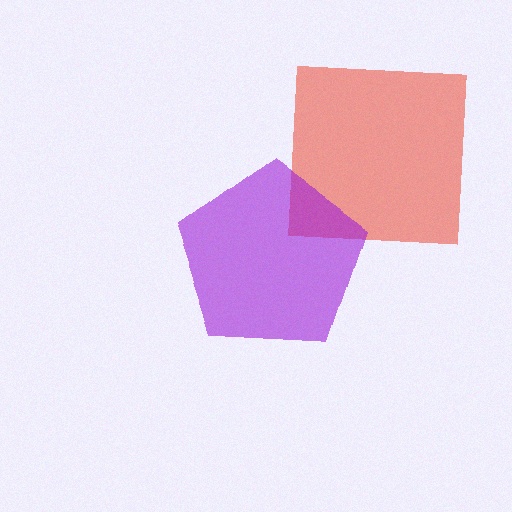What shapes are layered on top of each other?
The layered shapes are: a red square, a purple pentagon.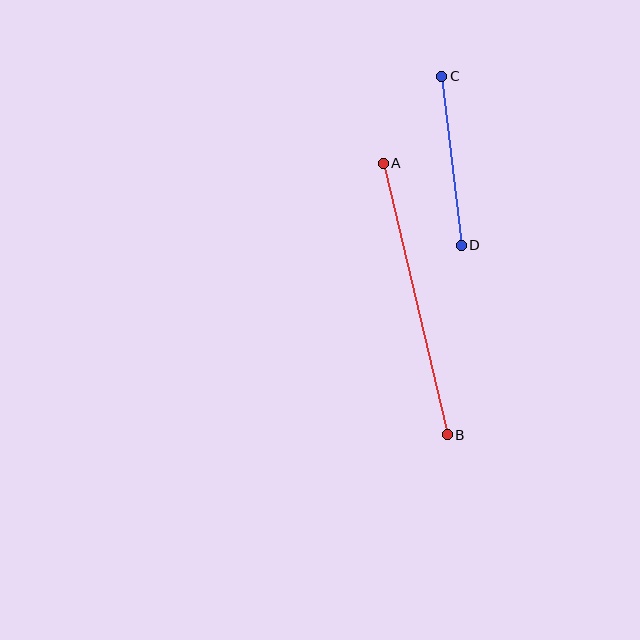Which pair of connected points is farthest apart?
Points A and B are farthest apart.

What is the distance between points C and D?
The distance is approximately 170 pixels.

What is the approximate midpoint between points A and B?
The midpoint is at approximately (415, 299) pixels.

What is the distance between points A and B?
The distance is approximately 279 pixels.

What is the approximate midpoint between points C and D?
The midpoint is at approximately (452, 161) pixels.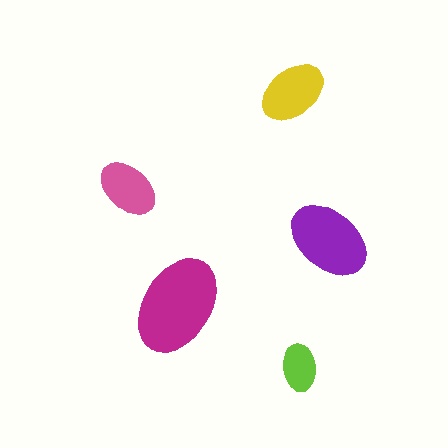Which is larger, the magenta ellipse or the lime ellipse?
The magenta one.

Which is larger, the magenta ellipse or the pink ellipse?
The magenta one.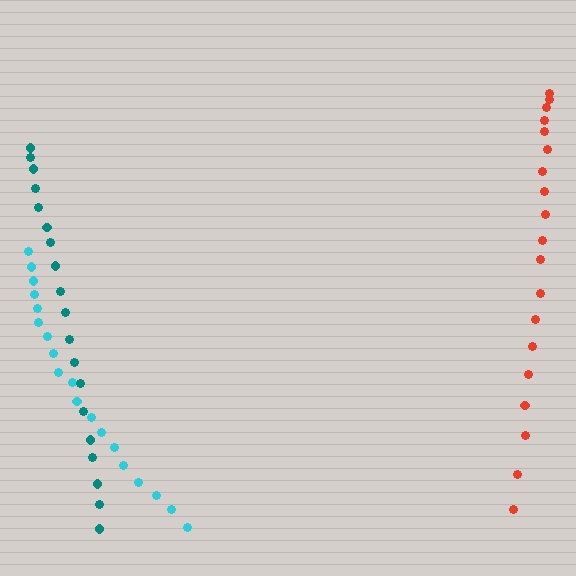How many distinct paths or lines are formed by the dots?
There are 3 distinct paths.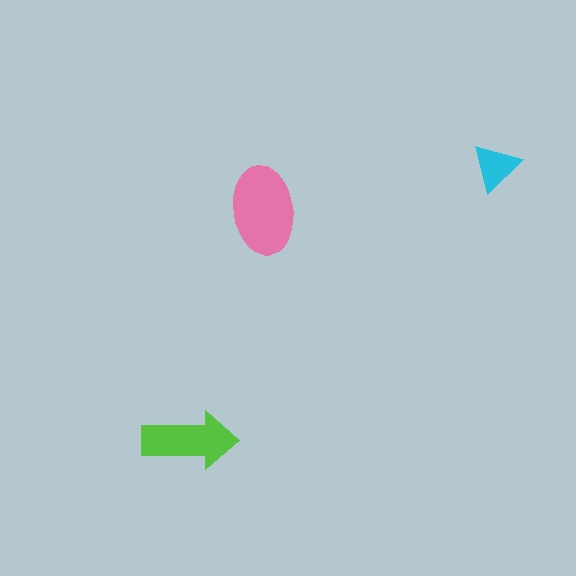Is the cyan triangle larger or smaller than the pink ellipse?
Smaller.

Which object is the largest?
The pink ellipse.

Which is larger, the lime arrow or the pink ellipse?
The pink ellipse.